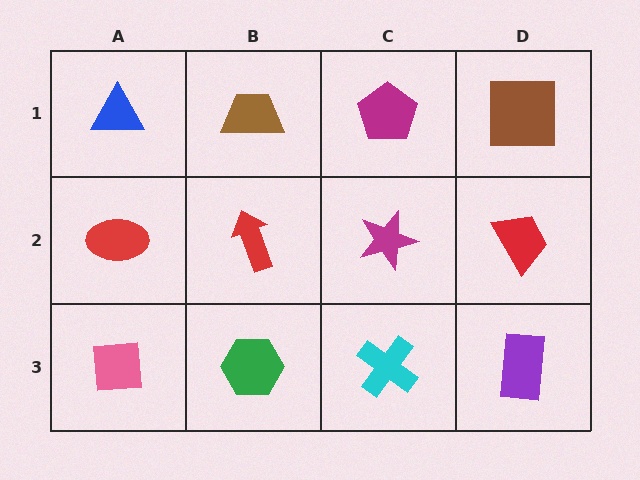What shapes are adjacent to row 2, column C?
A magenta pentagon (row 1, column C), a cyan cross (row 3, column C), a red arrow (row 2, column B), a red trapezoid (row 2, column D).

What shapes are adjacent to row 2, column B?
A brown trapezoid (row 1, column B), a green hexagon (row 3, column B), a red ellipse (row 2, column A), a magenta star (row 2, column C).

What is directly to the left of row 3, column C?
A green hexagon.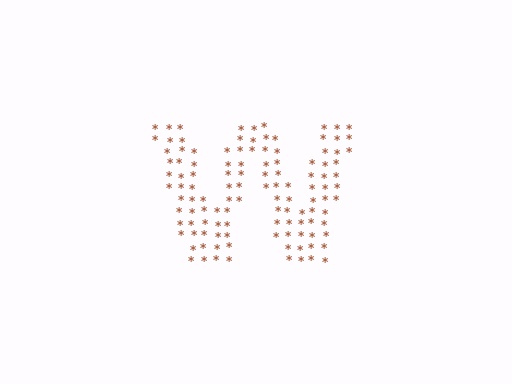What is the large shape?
The large shape is the letter W.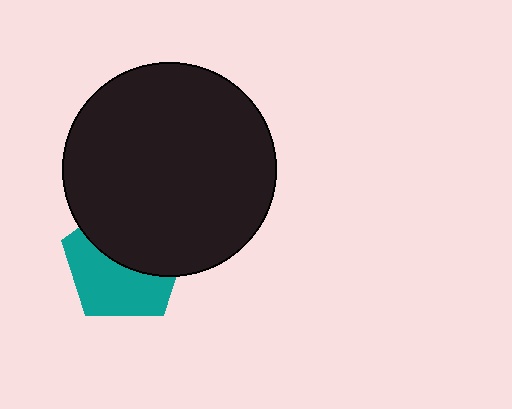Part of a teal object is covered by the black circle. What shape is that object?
It is a pentagon.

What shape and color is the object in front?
The object in front is a black circle.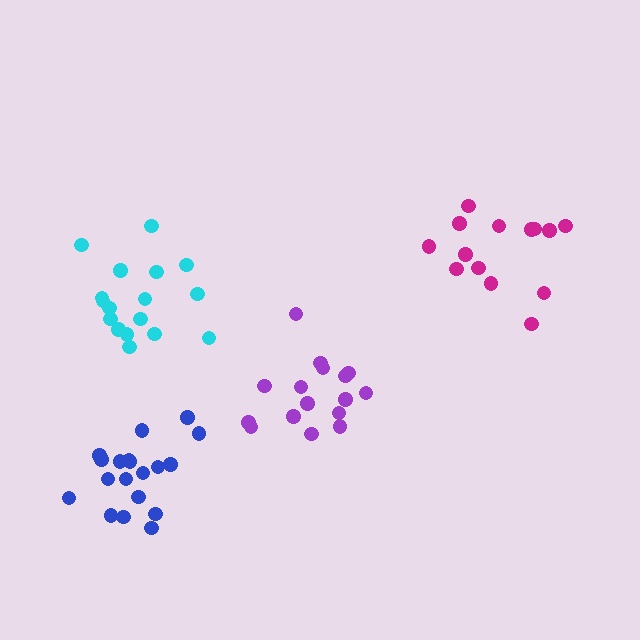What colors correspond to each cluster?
The clusters are colored: magenta, purple, blue, cyan.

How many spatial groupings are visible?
There are 4 spatial groupings.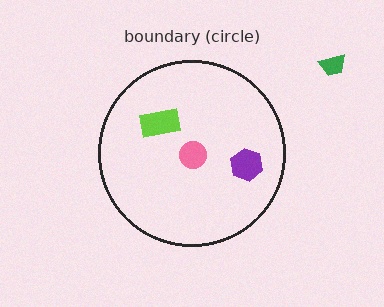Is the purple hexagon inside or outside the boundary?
Inside.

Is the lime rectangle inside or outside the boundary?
Inside.